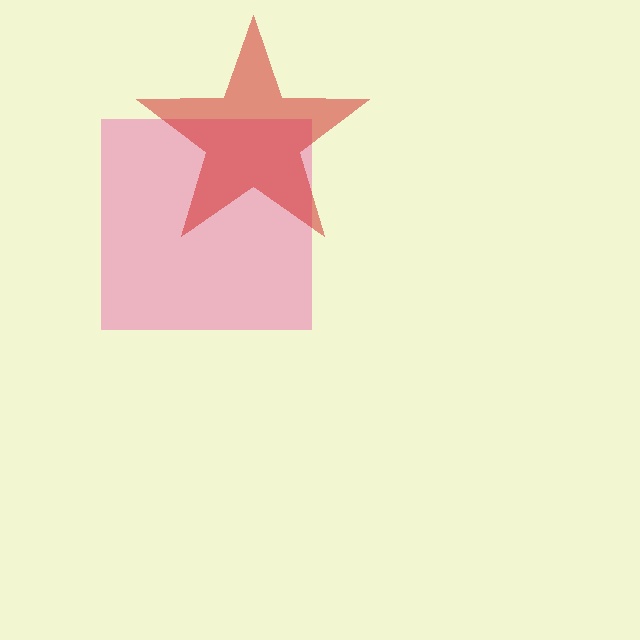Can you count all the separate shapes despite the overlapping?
Yes, there are 2 separate shapes.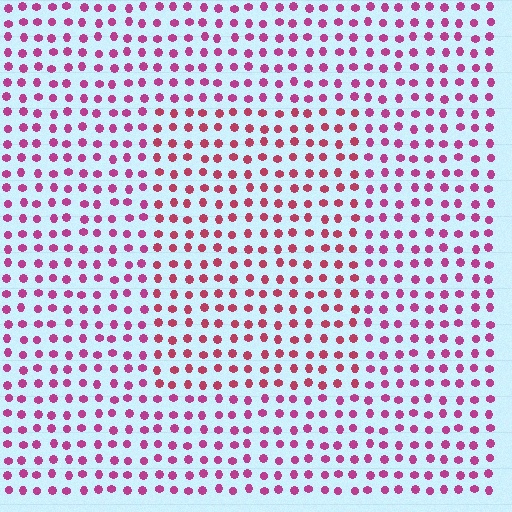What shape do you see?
I see a rectangle.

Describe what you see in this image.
The image is filled with small magenta elements in a uniform arrangement. A rectangle-shaped region is visible where the elements are tinted to a slightly different hue, forming a subtle color boundary.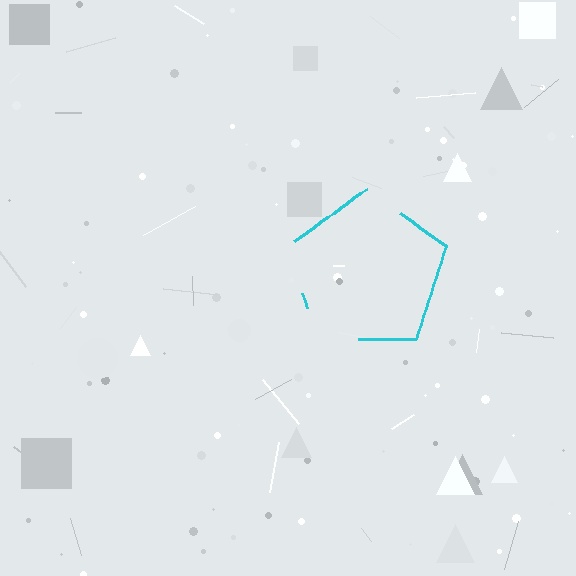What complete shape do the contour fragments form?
The contour fragments form a pentagon.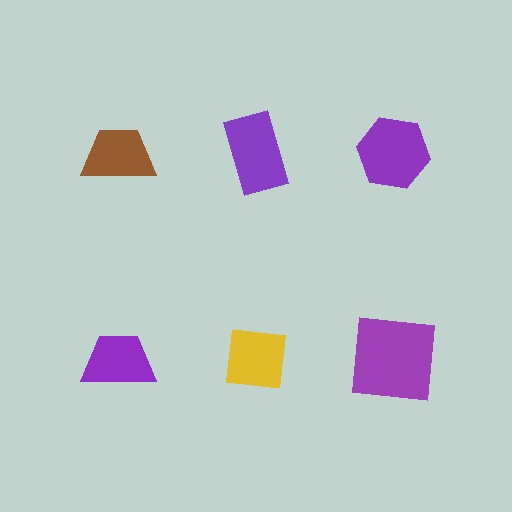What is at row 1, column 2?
A purple rectangle.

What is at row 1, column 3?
A purple hexagon.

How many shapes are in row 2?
3 shapes.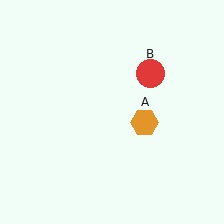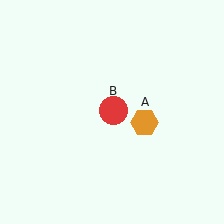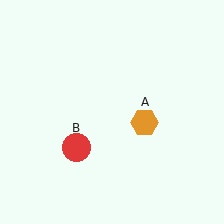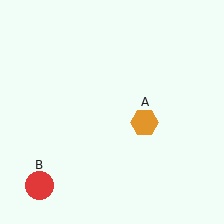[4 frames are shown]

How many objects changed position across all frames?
1 object changed position: red circle (object B).